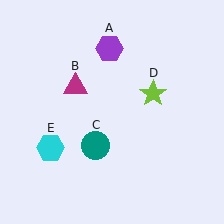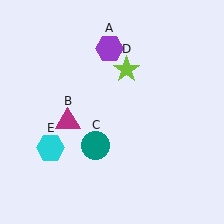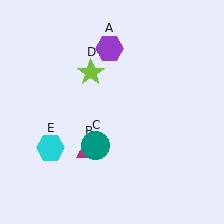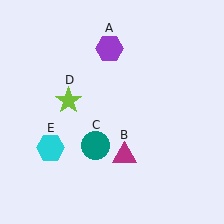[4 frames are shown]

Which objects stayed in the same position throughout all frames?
Purple hexagon (object A) and teal circle (object C) and cyan hexagon (object E) remained stationary.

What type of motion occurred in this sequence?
The magenta triangle (object B), lime star (object D) rotated counterclockwise around the center of the scene.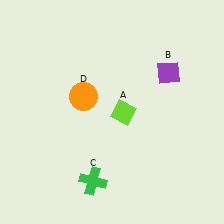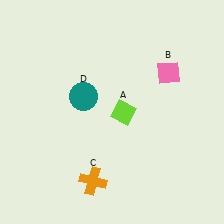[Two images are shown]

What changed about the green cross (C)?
In Image 1, C is green. In Image 2, it changed to orange.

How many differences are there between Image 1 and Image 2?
There are 3 differences between the two images.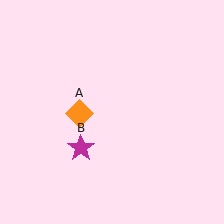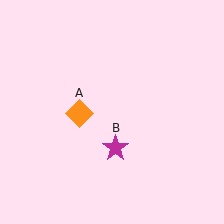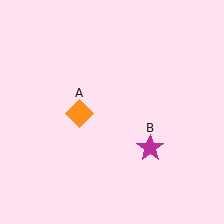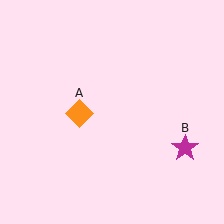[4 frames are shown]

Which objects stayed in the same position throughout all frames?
Orange diamond (object A) remained stationary.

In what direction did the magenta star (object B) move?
The magenta star (object B) moved right.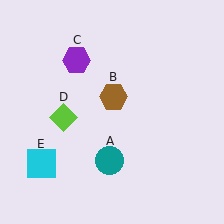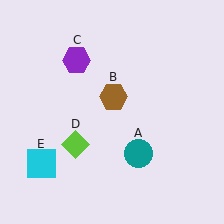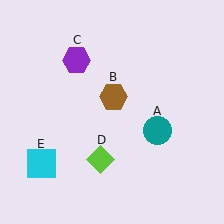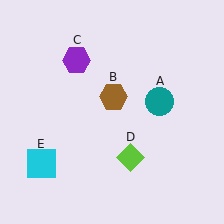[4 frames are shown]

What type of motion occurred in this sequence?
The teal circle (object A), lime diamond (object D) rotated counterclockwise around the center of the scene.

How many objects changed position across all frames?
2 objects changed position: teal circle (object A), lime diamond (object D).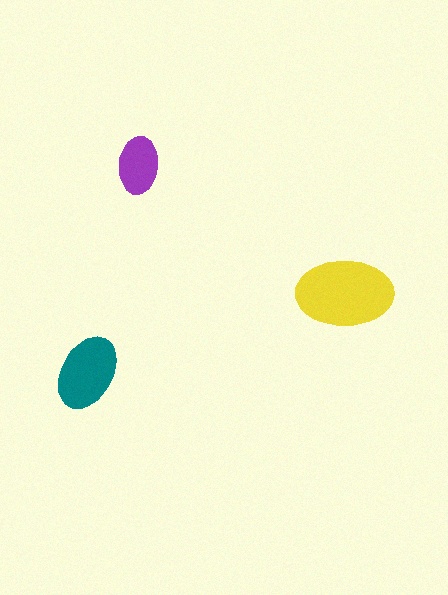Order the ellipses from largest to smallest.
the yellow one, the teal one, the purple one.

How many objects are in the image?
There are 3 objects in the image.